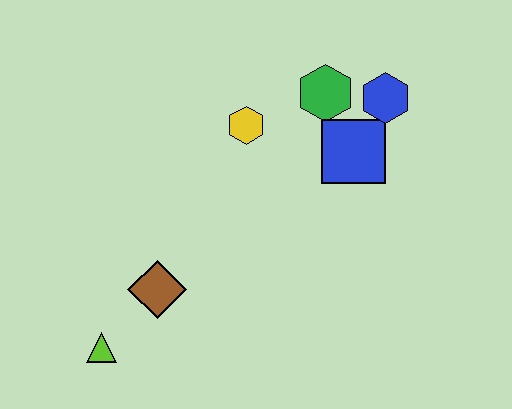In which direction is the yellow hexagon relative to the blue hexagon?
The yellow hexagon is to the left of the blue hexagon.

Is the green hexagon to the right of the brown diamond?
Yes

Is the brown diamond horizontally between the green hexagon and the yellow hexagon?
No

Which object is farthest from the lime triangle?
The blue hexagon is farthest from the lime triangle.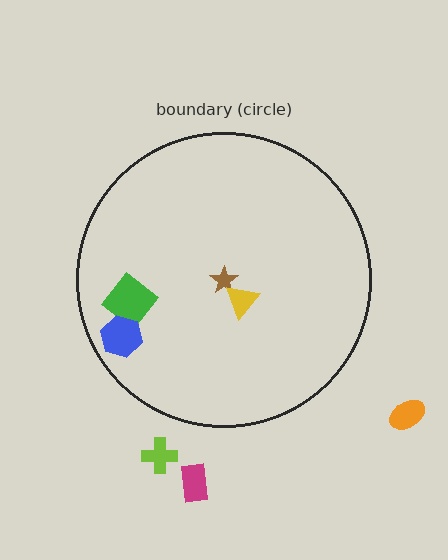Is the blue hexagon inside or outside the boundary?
Inside.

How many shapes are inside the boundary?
4 inside, 3 outside.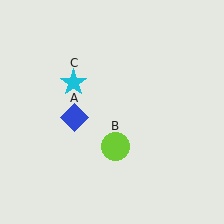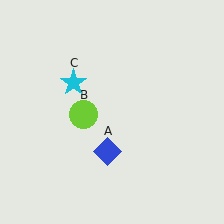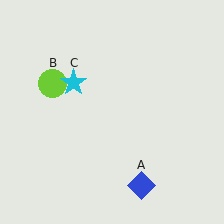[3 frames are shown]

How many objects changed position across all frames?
2 objects changed position: blue diamond (object A), lime circle (object B).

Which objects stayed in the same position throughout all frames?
Cyan star (object C) remained stationary.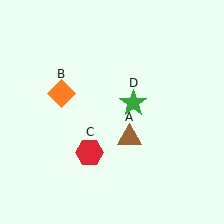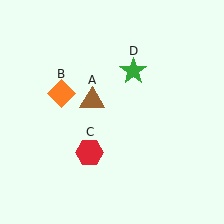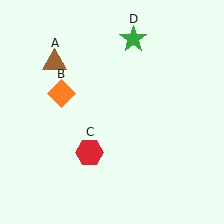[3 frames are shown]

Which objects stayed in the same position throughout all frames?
Orange diamond (object B) and red hexagon (object C) remained stationary.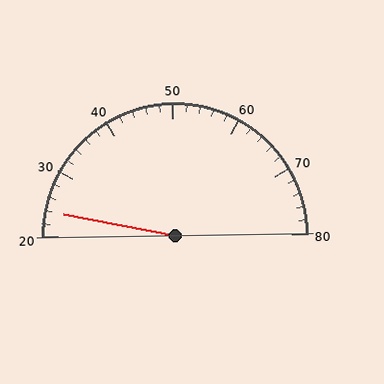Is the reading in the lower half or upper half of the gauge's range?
The reading is in the lower half of the range (20 to 80).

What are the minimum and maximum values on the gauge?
The gauge ranges from 20 to 80.